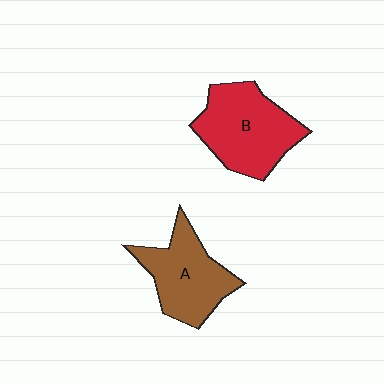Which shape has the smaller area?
Shape A (brown).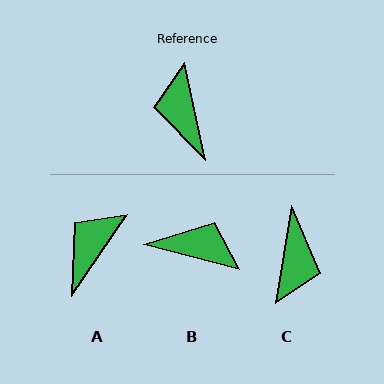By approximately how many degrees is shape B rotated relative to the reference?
Approximately 117 degrees clockwise.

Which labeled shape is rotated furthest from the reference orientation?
C, about 159 degrees away.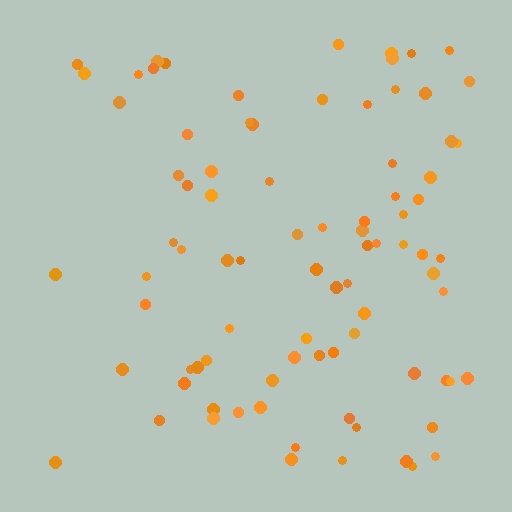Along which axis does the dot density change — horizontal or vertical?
Horizontal.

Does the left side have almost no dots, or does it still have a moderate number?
Still a moderate number, just noticeably fewer than the right.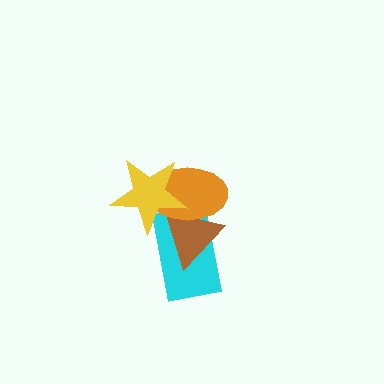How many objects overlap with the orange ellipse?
3 objects overlap with the orange ellipse.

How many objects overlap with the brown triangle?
3 objects overlap with the brown triangle.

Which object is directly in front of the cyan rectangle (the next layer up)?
The brown triangle is directly in front of the cyan rectangle.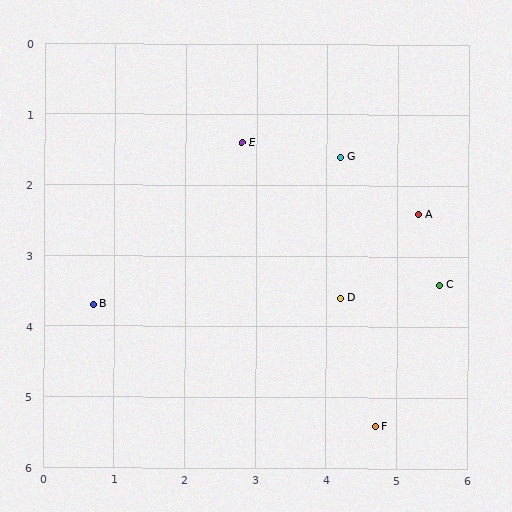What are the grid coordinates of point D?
Point D is at approximately (4.2, 3.6).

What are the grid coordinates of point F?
Point F is at approximately (4.7, 5.4).